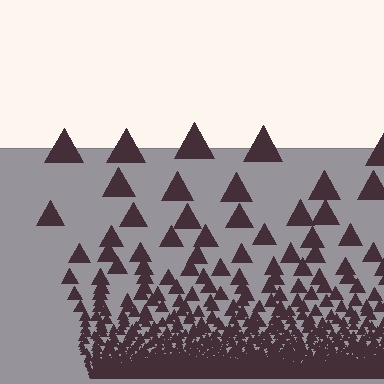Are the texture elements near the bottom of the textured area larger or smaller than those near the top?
Smaller. The gradient is inverted — elements near the bottom are smaller and denser.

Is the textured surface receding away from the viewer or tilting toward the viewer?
The surface appears to tilt toward the viewer. Texture elements get larger and sparser toward the top.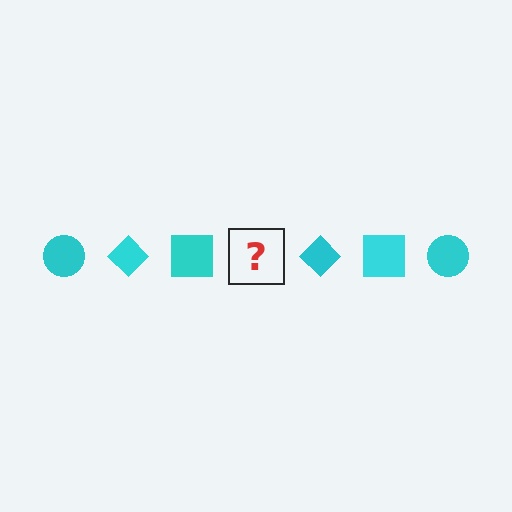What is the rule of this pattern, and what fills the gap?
The rule is that the pattern cycles through circle, diamond, square shapes in cyan. The gap should be filled with a cyan circle.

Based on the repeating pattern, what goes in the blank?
The blank should be a cyan circle.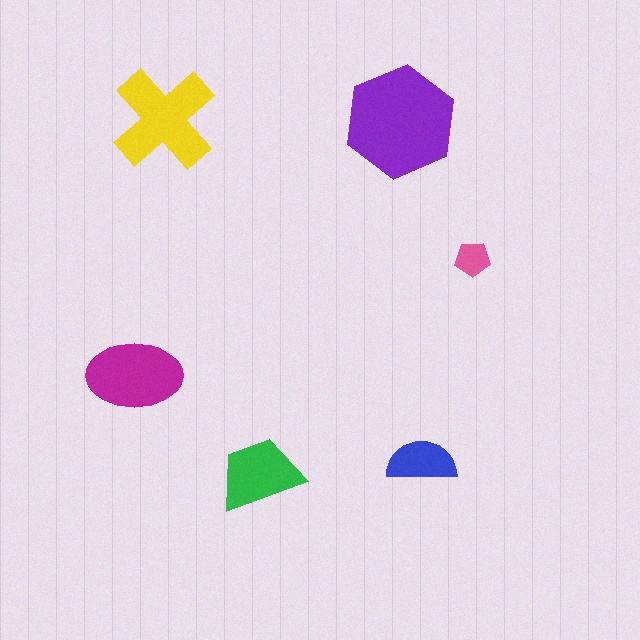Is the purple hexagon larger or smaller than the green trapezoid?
Larger.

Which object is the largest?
The purple hexagon.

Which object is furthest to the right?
The pink pentagon is rightmost.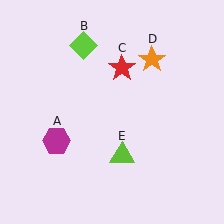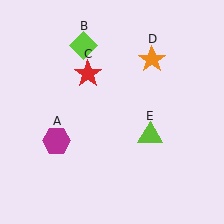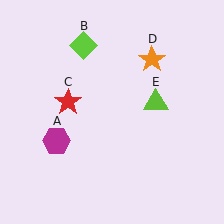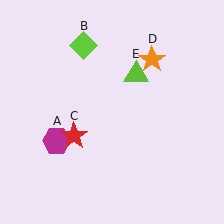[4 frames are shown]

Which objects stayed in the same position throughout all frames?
Magenta hexagon (object A) and lime diamond (object B) and orange star (object D) remained stationary.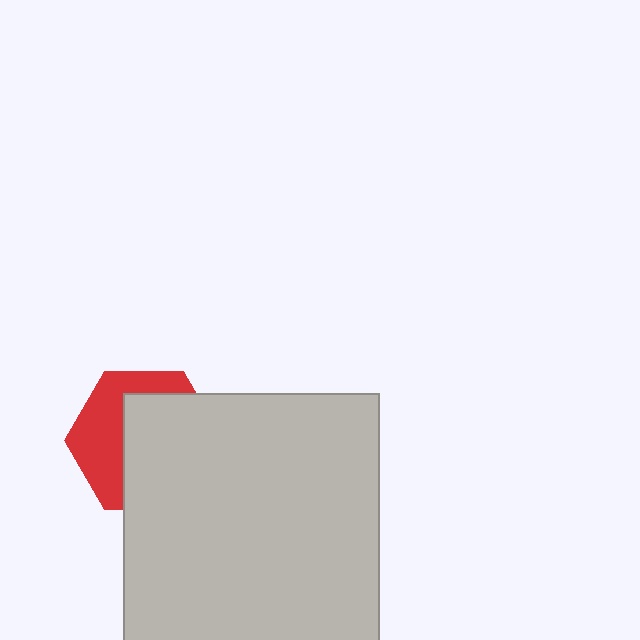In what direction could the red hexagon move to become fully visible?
The red hexagon could move left. That would shift it out from behind the light gray square entirely.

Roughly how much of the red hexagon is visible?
A small part of it is visible (roughly 42%).